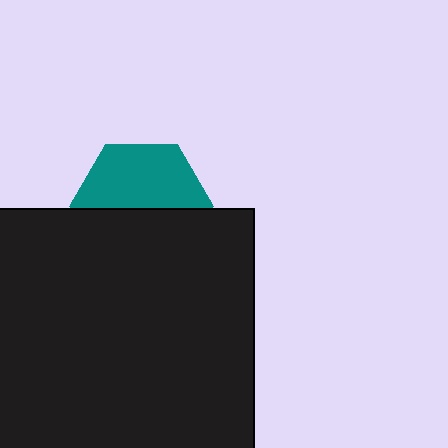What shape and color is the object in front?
The object in front is a black rectangle.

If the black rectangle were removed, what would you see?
You would see the complete teal hexagon.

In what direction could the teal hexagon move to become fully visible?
The teal hexagon could move up. That would shift it out from behind the black rectangle entirely.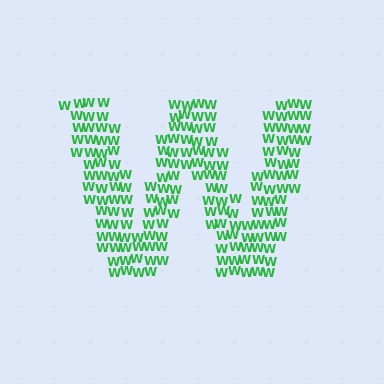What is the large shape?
The large shape is the letter W.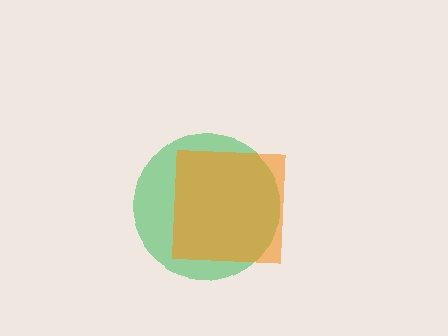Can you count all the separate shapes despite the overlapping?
Yes, there are 2 separate shapes.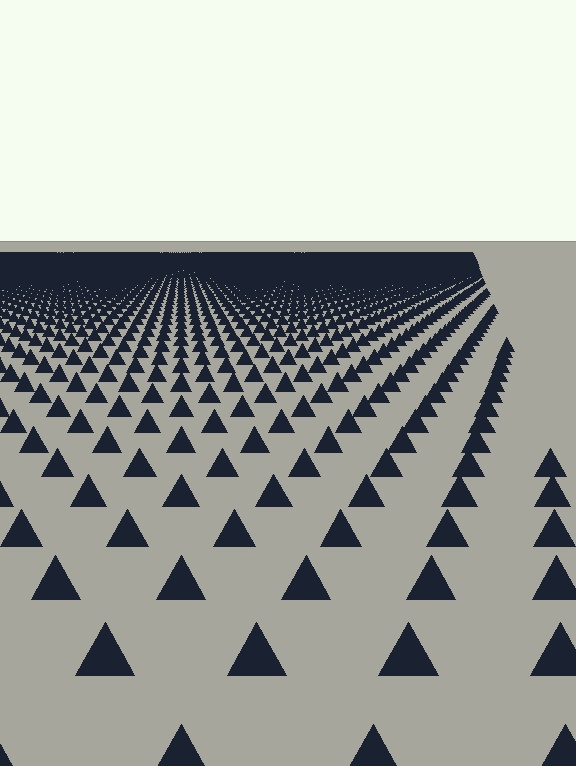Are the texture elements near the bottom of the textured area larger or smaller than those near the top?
Larger. Near the bottom, elements are closer to the viewer and appear at a bigger on-screen size.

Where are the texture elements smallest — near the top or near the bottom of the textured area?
Near the top.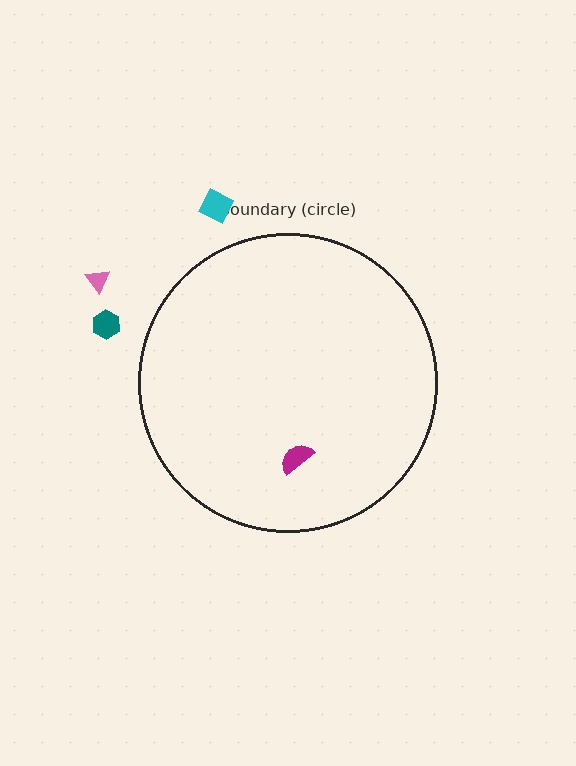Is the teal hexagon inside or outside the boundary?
Outside.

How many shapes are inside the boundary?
1 inside, 3 outside.